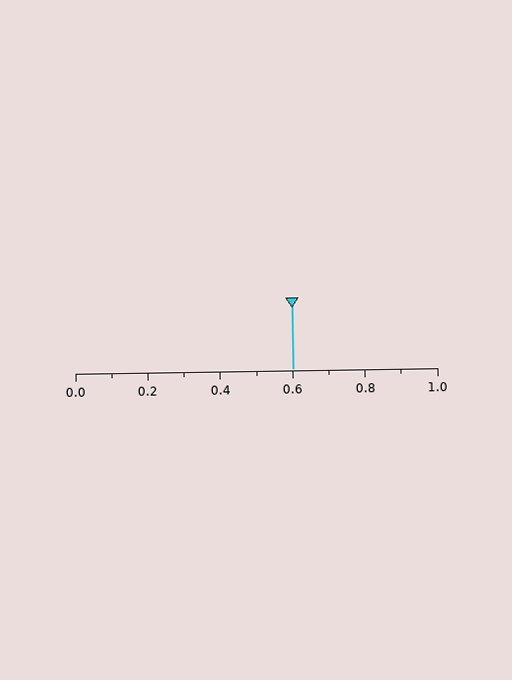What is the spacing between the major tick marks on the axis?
The major ticks are spaced 0.2 apart.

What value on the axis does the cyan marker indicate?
The marker indicates approximately 0.6.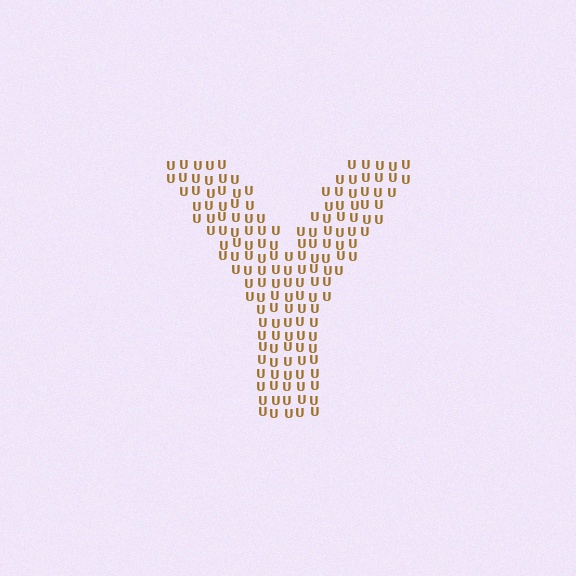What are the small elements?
The small elements are letter U's.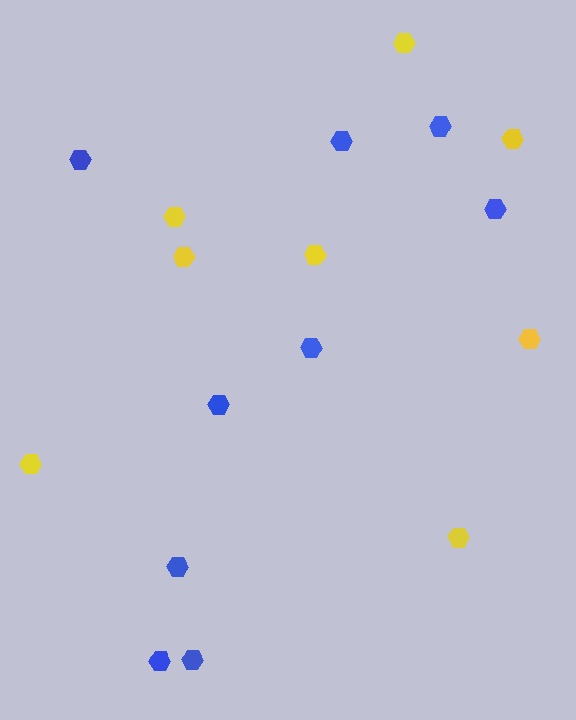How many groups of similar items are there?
There are 2 groups: one group of yellow hexagons (8) and one group of blue hexagons (9).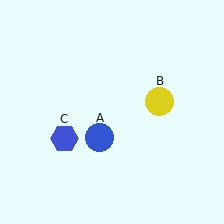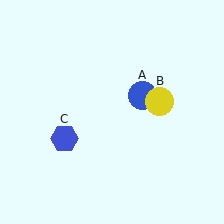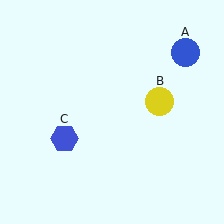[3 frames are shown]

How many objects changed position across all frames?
1 object changed position: blue circle (object A).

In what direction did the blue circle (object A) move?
The blue circle (object A) moved up and to the right.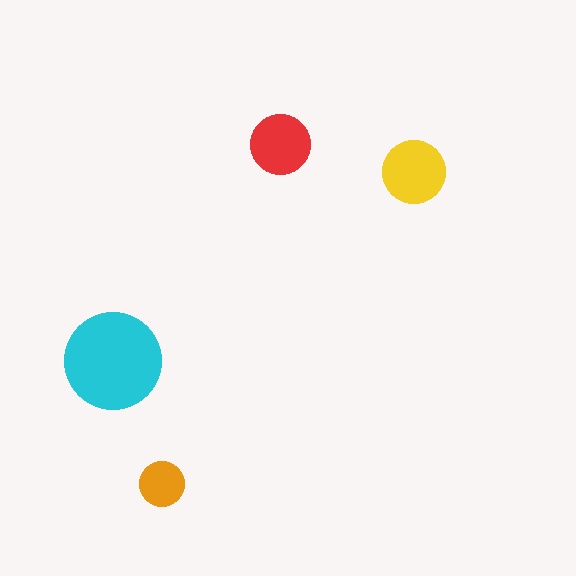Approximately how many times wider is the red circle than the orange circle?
About 1.5 times wider.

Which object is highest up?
The red circle is topmost.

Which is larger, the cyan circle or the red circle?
The cyan one.